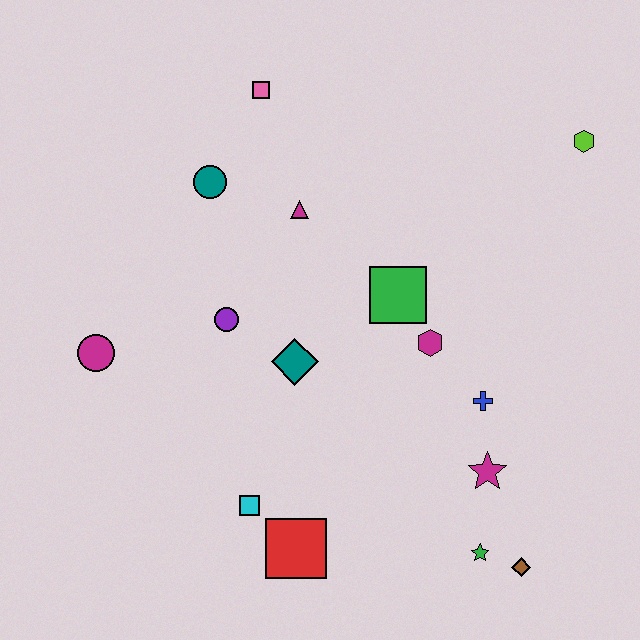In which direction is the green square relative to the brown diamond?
The green square is above the brown diamond.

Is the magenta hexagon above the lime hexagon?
No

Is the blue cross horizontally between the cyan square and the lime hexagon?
Yes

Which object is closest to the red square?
The cyan square is closest to the red square.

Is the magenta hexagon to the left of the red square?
No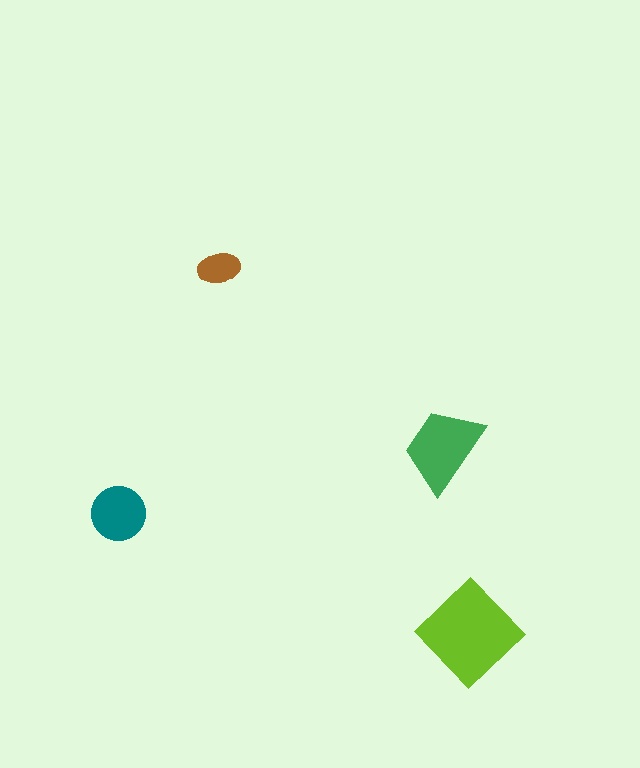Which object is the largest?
The lime diamond.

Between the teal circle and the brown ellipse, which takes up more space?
The teal circle.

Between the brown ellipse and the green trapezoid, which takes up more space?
The green trapezoid.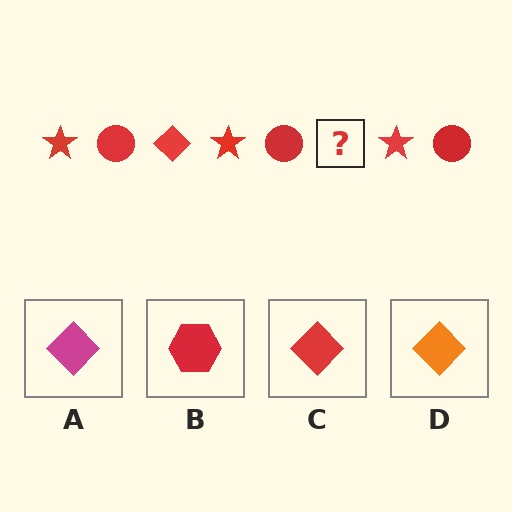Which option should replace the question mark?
Option C.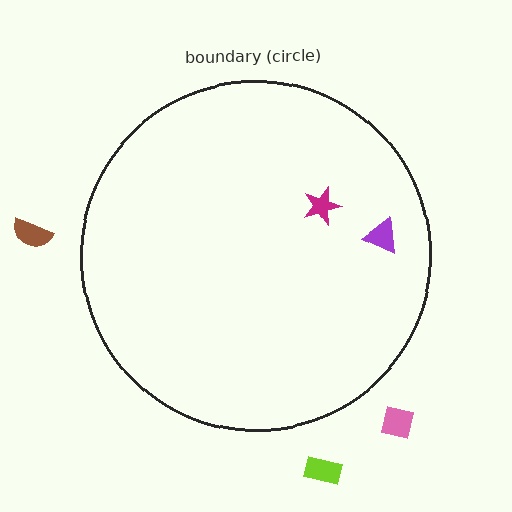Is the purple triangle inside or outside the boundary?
Inside.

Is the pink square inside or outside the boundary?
Outside.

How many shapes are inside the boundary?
2 inside, 3 outside.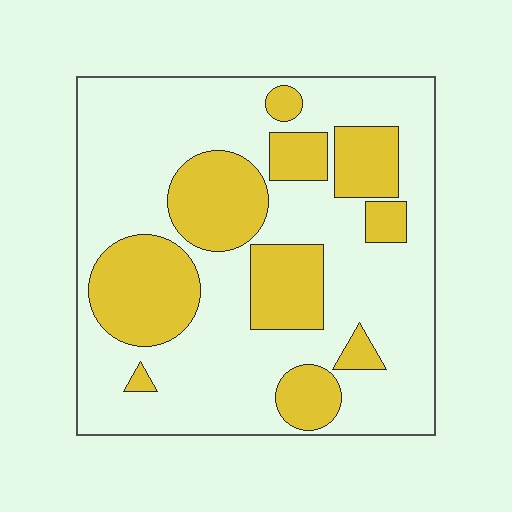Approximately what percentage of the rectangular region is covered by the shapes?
Approximately 30%.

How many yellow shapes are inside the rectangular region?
10.